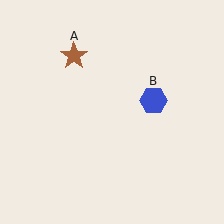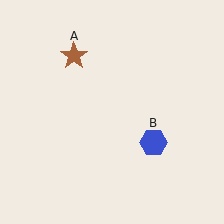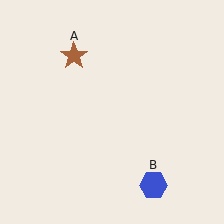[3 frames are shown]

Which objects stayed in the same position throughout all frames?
Brown star (object A) remained stationary.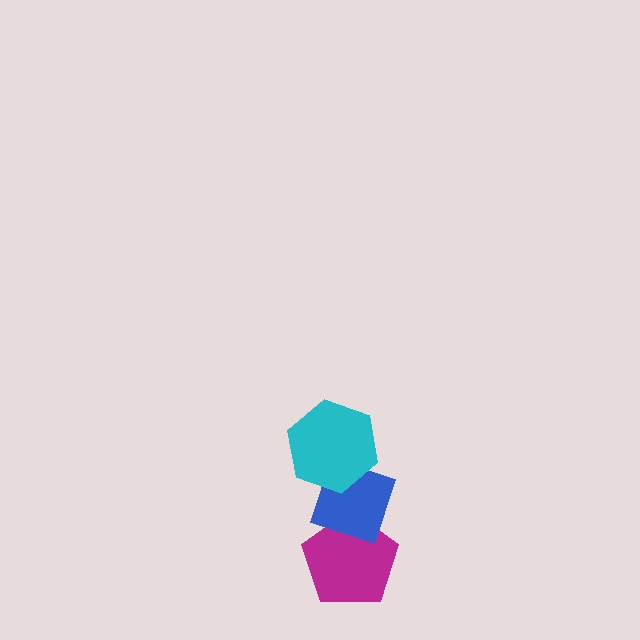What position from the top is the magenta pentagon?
The magenta pentagon is 3rd from the top.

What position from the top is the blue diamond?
The blue diamond is 2nd from the top.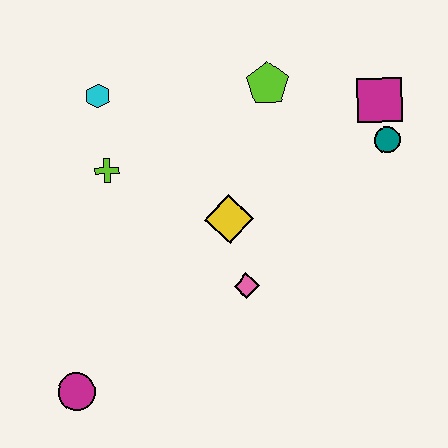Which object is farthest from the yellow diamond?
The magenta circle is farthest from the yellow diamond.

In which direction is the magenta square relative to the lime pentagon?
The magenta square is to the right of the lime pentagon.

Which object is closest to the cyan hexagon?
The lime cross is closest to the cyan hexagon.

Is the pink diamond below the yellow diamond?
Yes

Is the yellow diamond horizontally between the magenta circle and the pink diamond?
Yes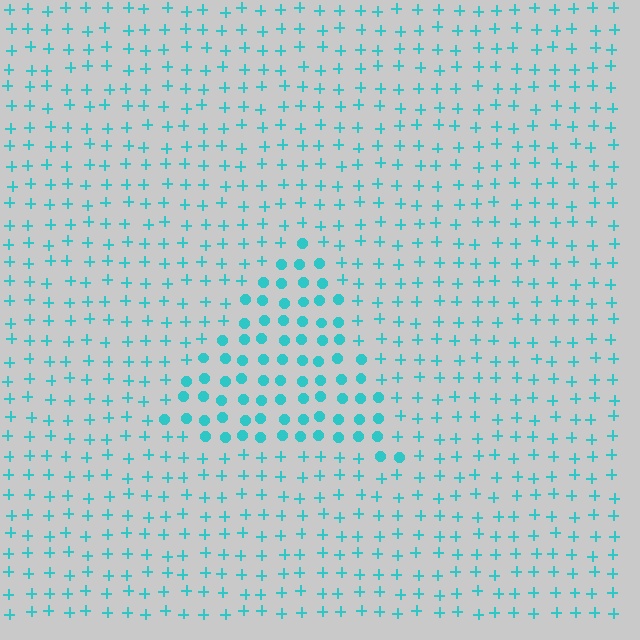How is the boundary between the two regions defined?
The boundary is defined by a change in element shape: circles inside vs. plus signs outside. All elements share the same color and spacing.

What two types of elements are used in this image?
The image uses circles inside the triangle region and plus signs outside it.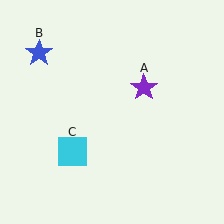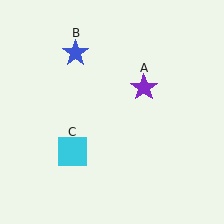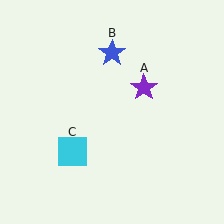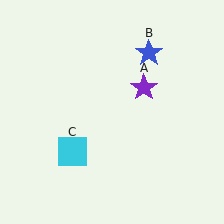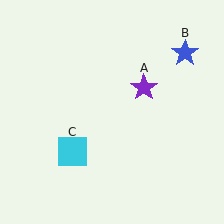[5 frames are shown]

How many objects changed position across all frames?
1 object changed position: blue star (object B).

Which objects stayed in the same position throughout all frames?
Purple star (object A) and cyan square (object C) remained stationary.